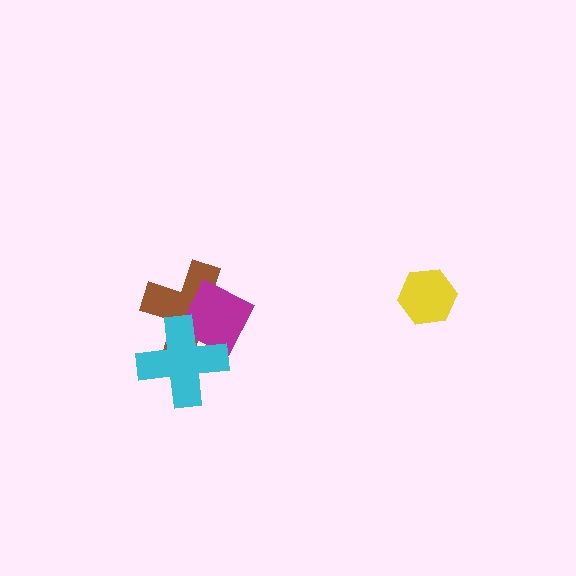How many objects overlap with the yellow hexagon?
0 objects overlap with the yellow hexagon.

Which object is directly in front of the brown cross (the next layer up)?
The magenta square is directly in front of the brown cross.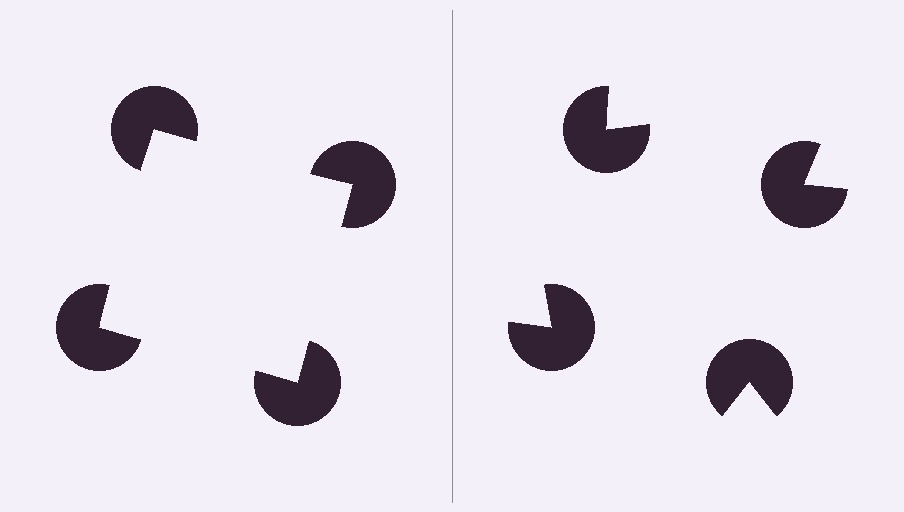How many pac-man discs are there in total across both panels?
8 — 4 on each side.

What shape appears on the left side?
An illusory square.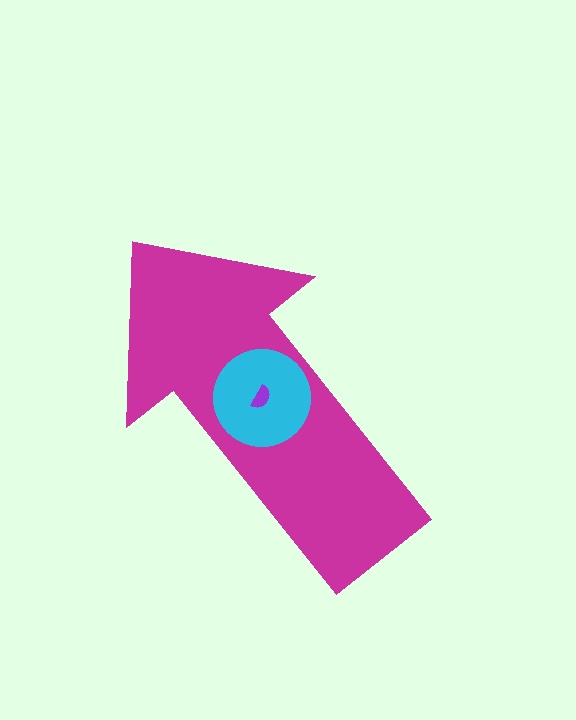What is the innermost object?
The purple semicircle.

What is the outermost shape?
The magenta arrow.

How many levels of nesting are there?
3.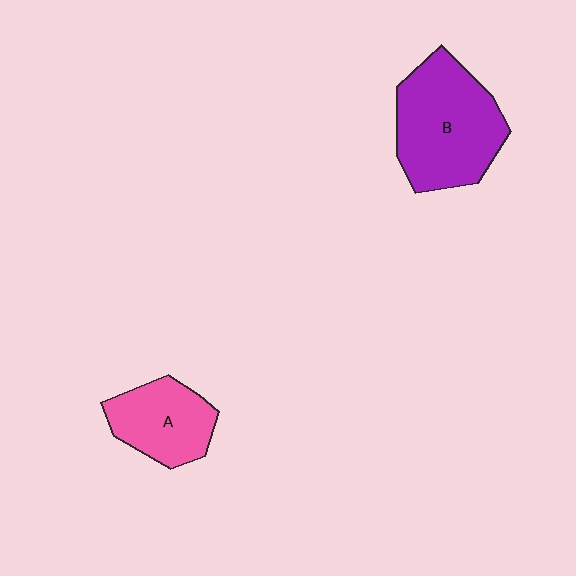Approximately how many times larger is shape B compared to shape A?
Approximately 1.6 times.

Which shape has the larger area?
Shape B (purple).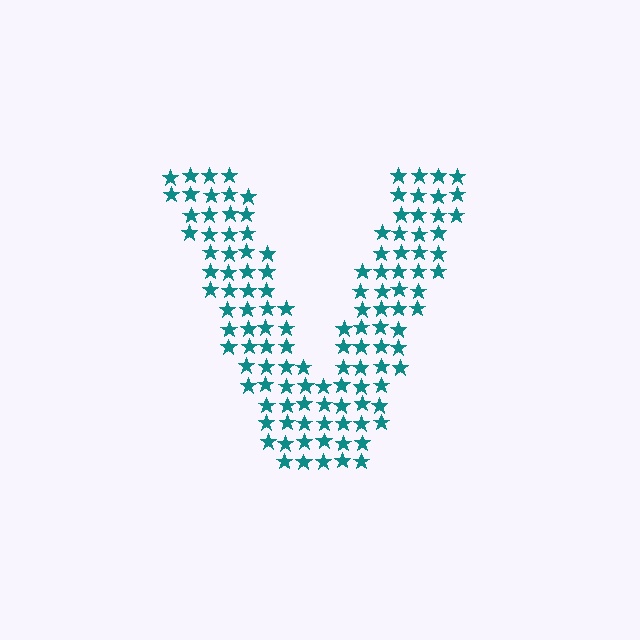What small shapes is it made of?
It is made of small stars.